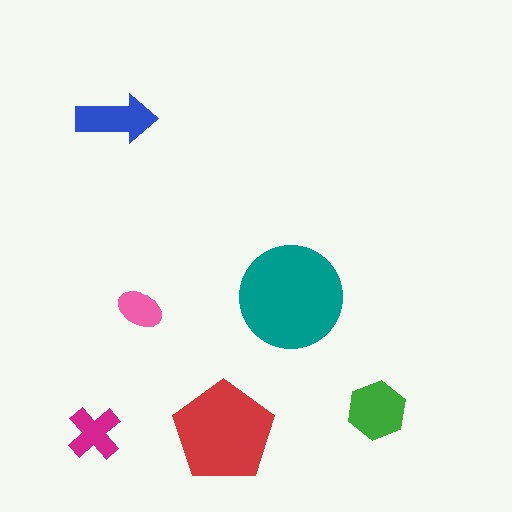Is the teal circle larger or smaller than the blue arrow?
Larger.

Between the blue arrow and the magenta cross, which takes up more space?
The blue arrow.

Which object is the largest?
The teal circle.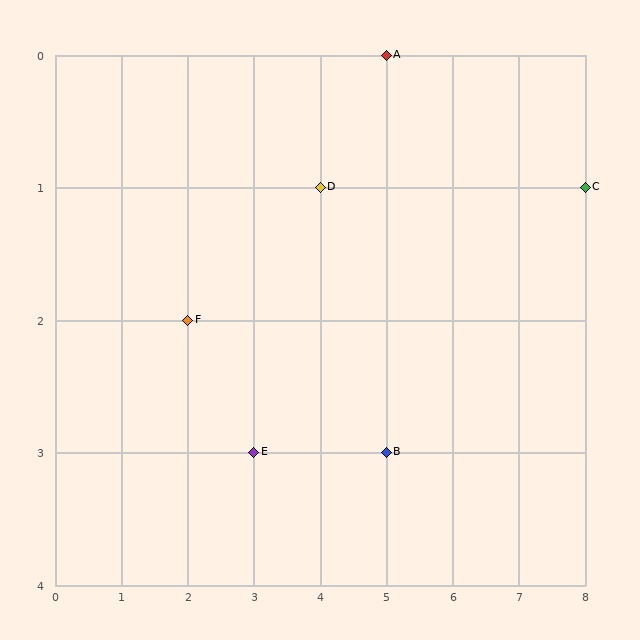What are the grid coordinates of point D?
Point D is at grid coordinates (4, 1).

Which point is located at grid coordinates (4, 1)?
Point D is at (4, 1).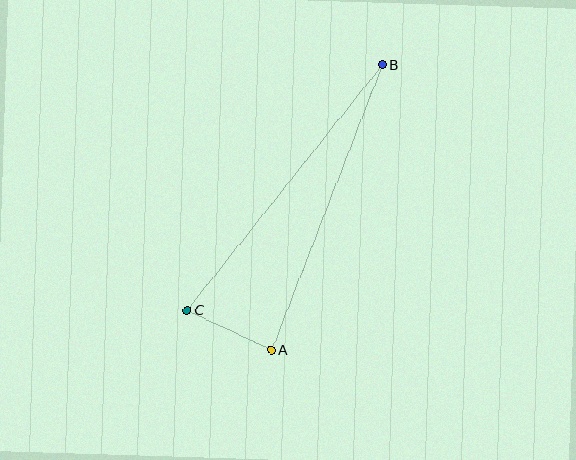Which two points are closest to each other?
Points A and C are closest to each other.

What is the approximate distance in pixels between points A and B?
The distance between A and B is approximately 306 pixels.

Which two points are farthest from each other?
Points B and C are farthest from each other.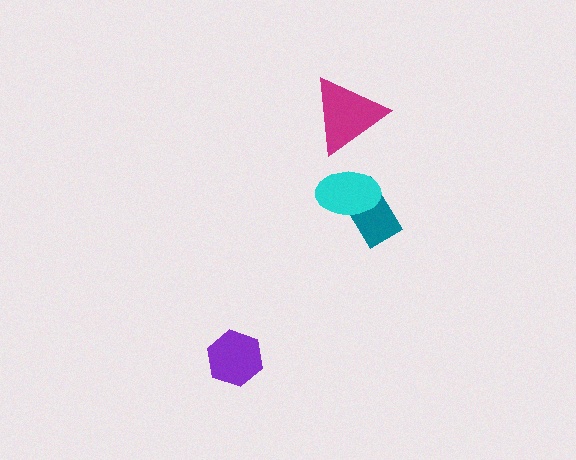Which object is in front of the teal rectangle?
The cyan ellipse is in front of the teal rectangle.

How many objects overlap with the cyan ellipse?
1 object overlaps with the cyan ellipse.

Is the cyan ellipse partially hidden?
No, no other shape covers it.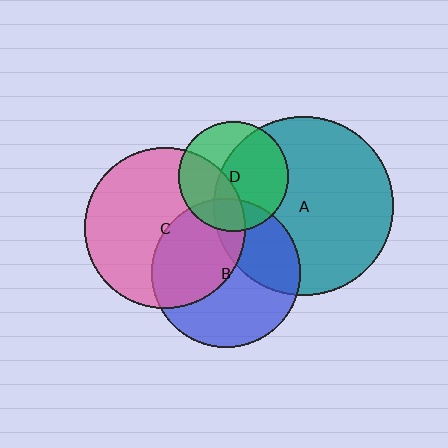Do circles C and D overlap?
Yes.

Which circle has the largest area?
Circle A (teal).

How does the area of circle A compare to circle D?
Approximately 2.7 times.